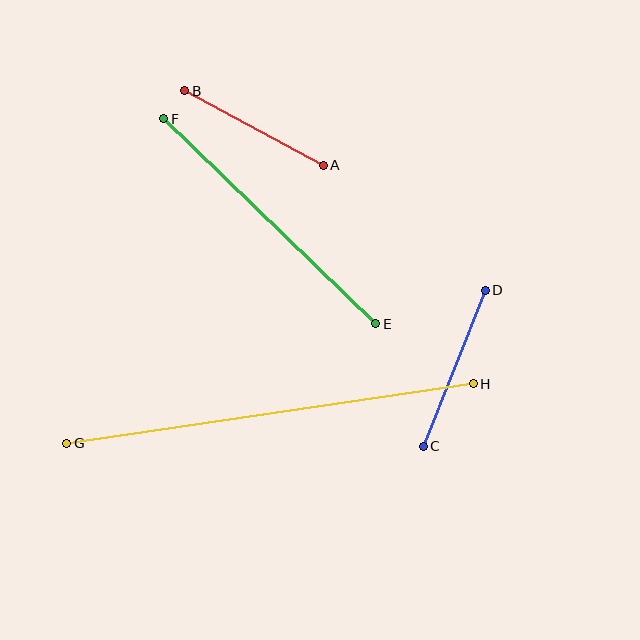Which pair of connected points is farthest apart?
Points G and H are farthest apart.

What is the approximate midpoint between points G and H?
The midpoint is at approximately (270, 413) pixels.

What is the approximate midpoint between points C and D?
The midpoint is at approximately (454, 368) pixels.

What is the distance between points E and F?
The distance is approximately 295 pixels.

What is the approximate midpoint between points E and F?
The midpoint is at approximately (270, 221) pixels.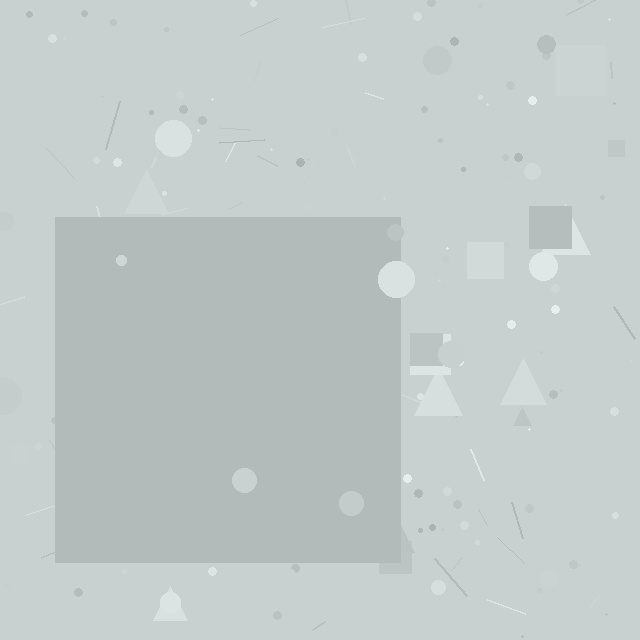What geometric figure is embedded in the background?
A square is embedded in the background.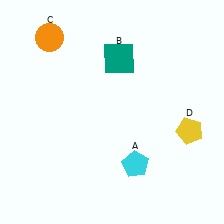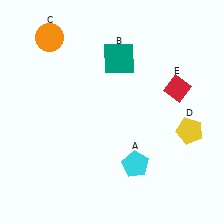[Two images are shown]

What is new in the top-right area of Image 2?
A red diamond (E) was added in the top-right area of Image 2.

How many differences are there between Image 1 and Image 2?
There is 1 difference between the two images.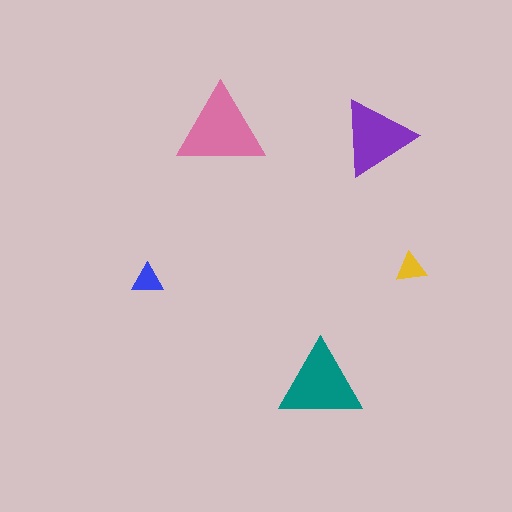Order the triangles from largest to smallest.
the pink one, the teal one, the purple one, the blue one, the yellow one.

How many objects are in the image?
There are 5 objects in the image.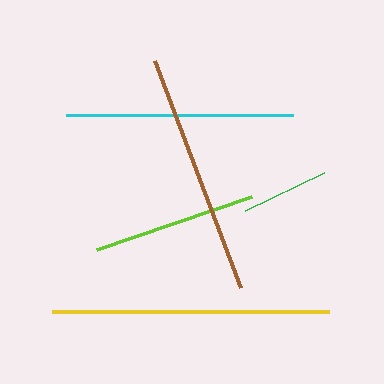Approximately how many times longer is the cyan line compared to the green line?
The cyan line is approximately 2.6 times the length of the green line.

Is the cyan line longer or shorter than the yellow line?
The yellow line is longer than the cyan line.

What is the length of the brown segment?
The brown segment is approximately 243 pixels long.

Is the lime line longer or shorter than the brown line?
The brown line is longer than the lime line.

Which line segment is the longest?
The yellow line is the longest at approximately 277 pixels.